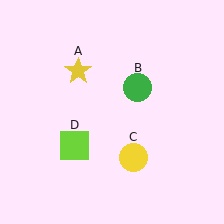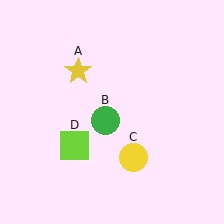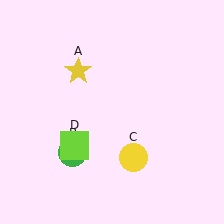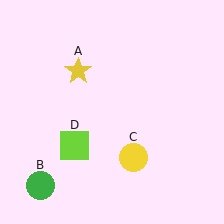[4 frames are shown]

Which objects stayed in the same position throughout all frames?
Yellow star (object A) and yellow circle (object C) and lime square (object D) remained stationary.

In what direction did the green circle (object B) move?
The green circle (object B) moved down and to the left.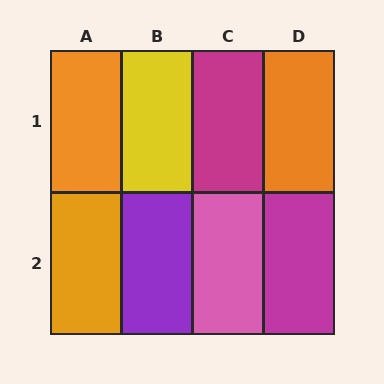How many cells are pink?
1 cell is pink.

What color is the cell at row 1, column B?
Yellow.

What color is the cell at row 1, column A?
Orange.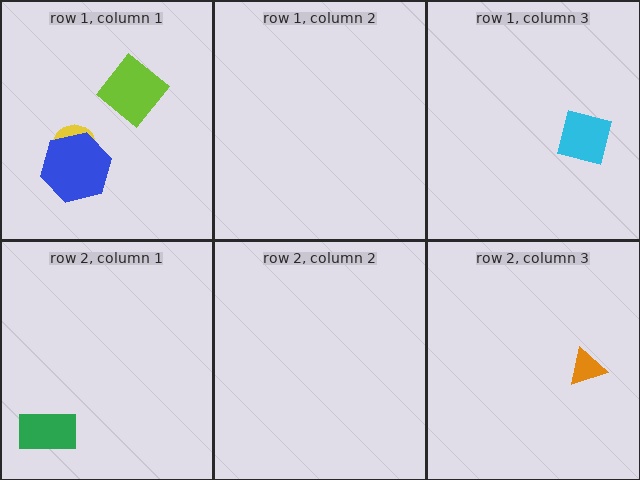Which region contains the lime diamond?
The row 1, column 1 region.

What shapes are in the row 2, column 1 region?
The green rectangle.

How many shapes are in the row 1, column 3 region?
1.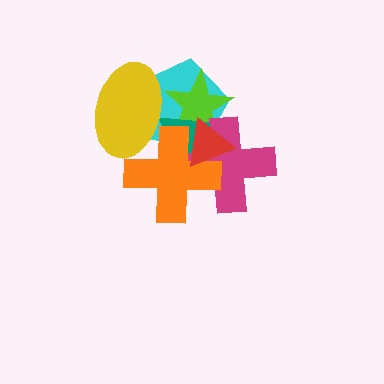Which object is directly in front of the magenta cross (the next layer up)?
The orange cross is directly in front of the magenta cross.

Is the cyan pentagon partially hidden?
Yes, it is partially covered by another shape.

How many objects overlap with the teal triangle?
6 objects overlap with the teal triangle.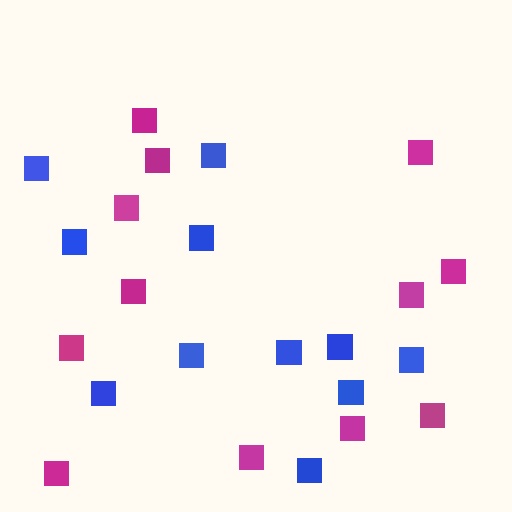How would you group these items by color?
There are 2 groups: one group of magenta squares (12) and one group of blue squares (11).